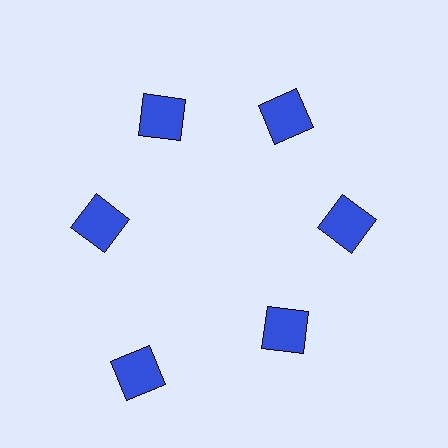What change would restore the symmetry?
The symmetry would be restored by moving it inward, back onto the ring so that all 6 squares sit at equal angles and equal distance from the center.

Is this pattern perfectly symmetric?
No. The 6 blue squares are arranged in a ring, but one element near the 7 o'clock position is pushed outward from the center, breaking the 6-fold rotational symmetry.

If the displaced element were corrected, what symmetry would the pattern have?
It would have 6-fold rotational symmetry — the pattern would map onto itself every 60 degrees.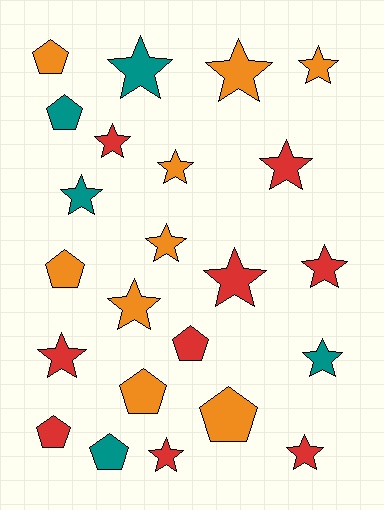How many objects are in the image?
There are 23 objects.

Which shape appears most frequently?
Star, with 15 objects.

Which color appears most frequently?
Orange, with 9 objects.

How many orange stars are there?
There are 5 orange stars.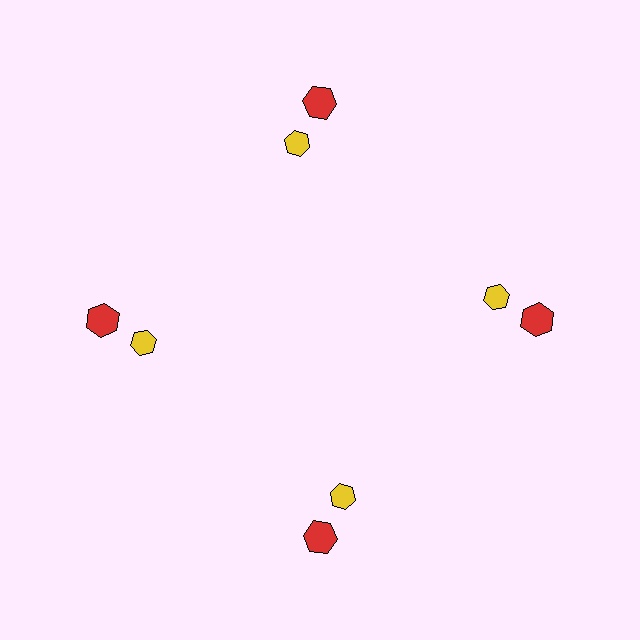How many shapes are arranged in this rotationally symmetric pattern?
There are 8 shapes, arranged in 4 groups of 2.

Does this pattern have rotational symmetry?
Yes, this pattern has 4-fold rotational symmetry. It looks the same after rotating 90 degrees around the center.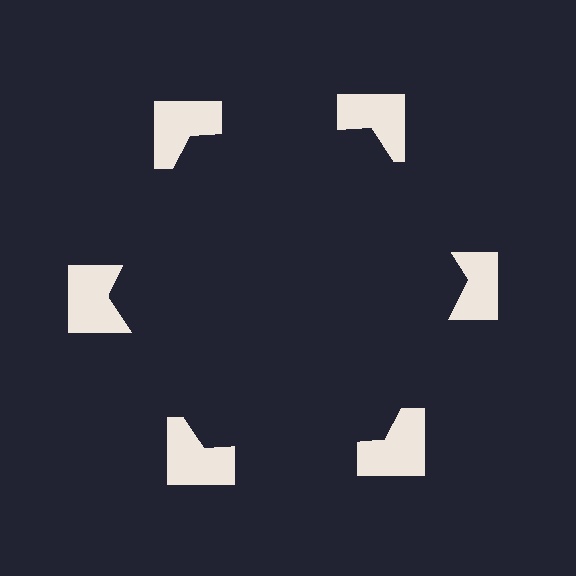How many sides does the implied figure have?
6 sides.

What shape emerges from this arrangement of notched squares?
An illusory hexagon — its edges are inferred from the aligned wedge cuts in the notched squares, not physically drawn.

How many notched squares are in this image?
There are 6 — one at each vertex of the illusory hexagon.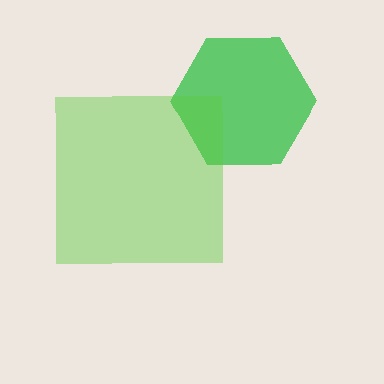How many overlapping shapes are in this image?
There are 2 overlapping shapes in the image.